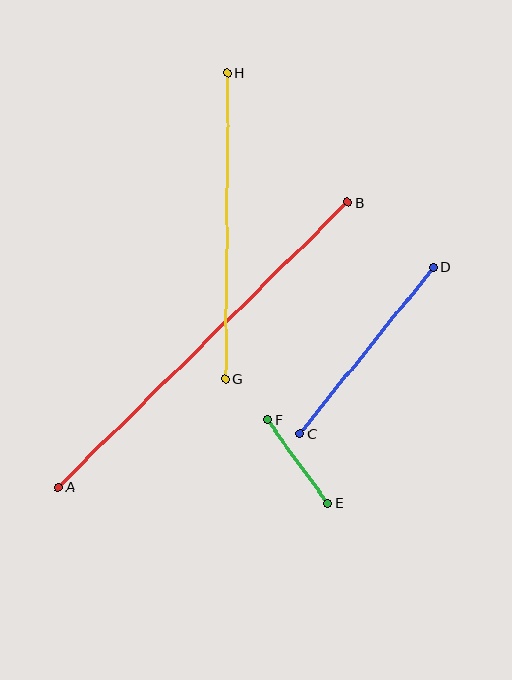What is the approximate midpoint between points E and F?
The midpoint is at approximately (298, 462) pixels.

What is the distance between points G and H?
The distance is approximately 306 pixels.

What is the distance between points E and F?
The distance is approximately 103 pixels.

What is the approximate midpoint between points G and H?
The midpoint is at approximately (227, 226) pixels.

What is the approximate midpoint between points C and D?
The midpoint is at approximately (367, 350) pixels.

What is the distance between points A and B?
The distance is approximately 406 pixels.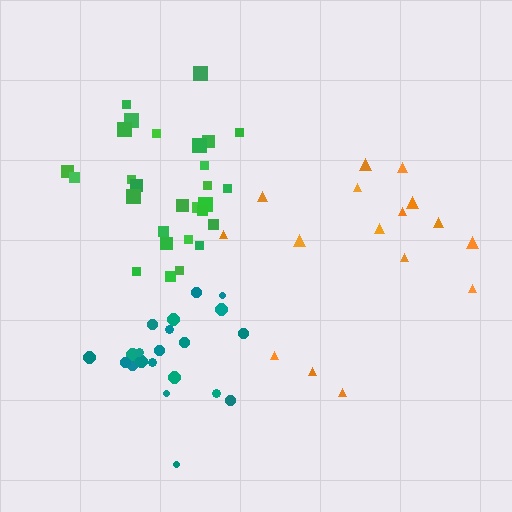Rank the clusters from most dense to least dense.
green, teal, orange.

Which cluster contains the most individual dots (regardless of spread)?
Green (28).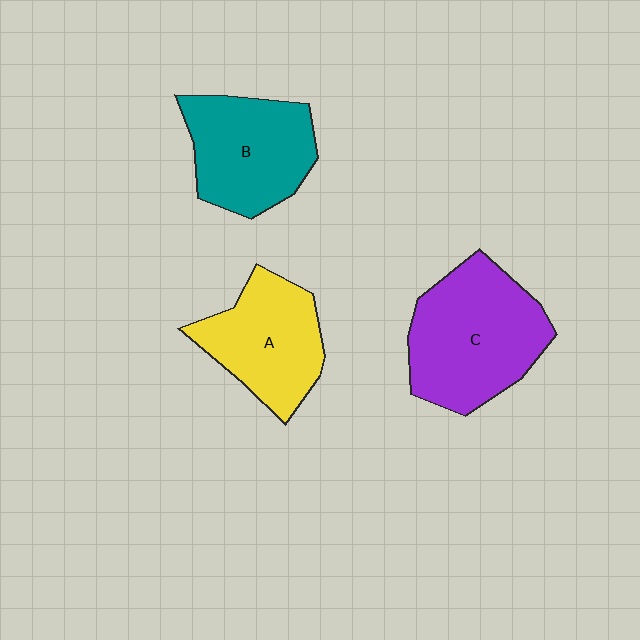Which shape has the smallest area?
Shape A (yellow).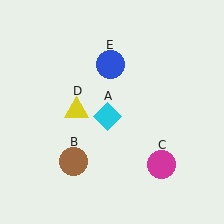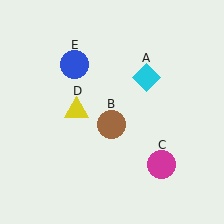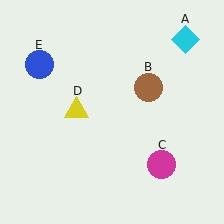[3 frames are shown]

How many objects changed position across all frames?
3 objects changed position: cyan diamond (object A), brown circle (object B), blue circle (object E).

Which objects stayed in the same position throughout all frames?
Magenta circle (object C) and yellow triangle (object D) remained stationary.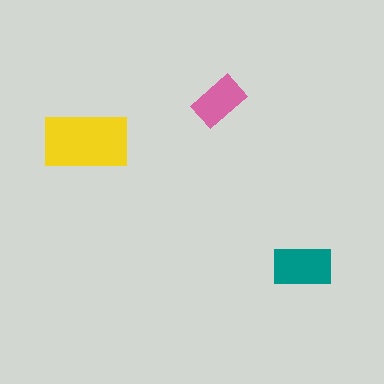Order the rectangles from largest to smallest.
the yellow one, the teal one, the pink one.